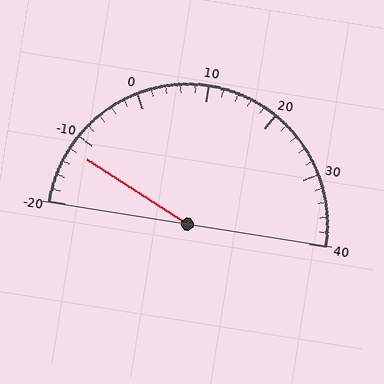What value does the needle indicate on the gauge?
The needle indicates approximately -12.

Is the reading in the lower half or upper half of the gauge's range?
The reading is in the lower half of the range (-20 to 40).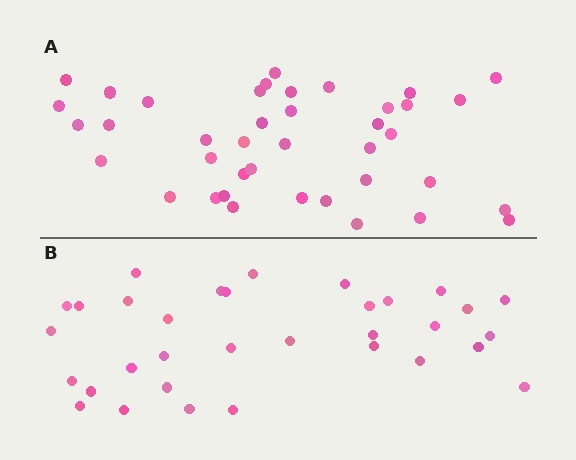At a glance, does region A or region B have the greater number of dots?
Region A (the top region) has more dots.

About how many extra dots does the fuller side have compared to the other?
Region A has roughly 8 or so more dots than region B.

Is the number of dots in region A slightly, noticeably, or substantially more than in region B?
Region A has only slightly more — the two regions are fairly close. The ratio is roughly 1.2 to 1.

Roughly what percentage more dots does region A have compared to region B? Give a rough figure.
About 20% more.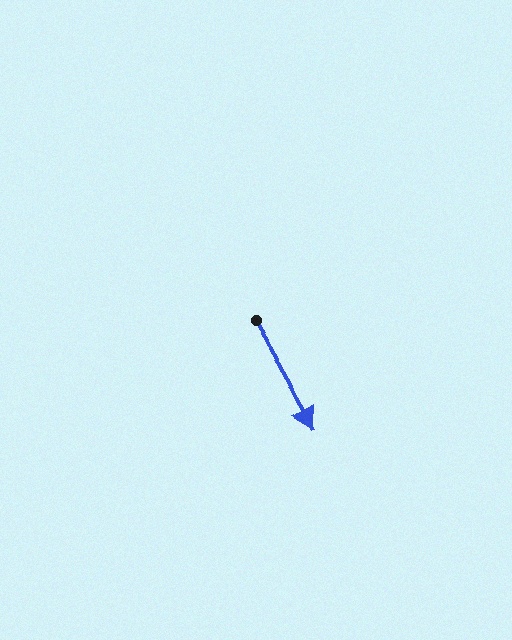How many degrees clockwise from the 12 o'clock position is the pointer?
Approximately 150 degrees.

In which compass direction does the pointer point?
Southeast.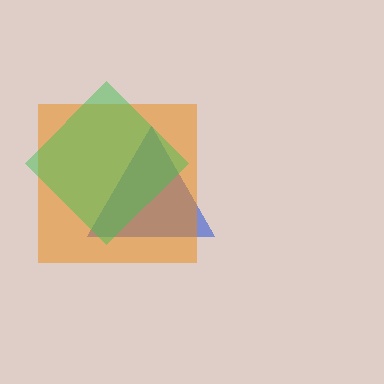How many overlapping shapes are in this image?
There are 3 overlapping shapes in the image.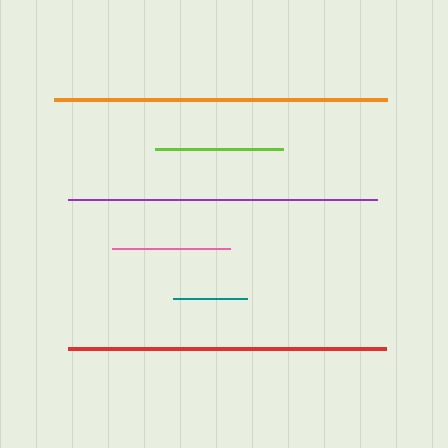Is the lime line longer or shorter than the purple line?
The purple line is longer than the lime line.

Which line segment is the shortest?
The teal line is the shortest at approximately 74 pixels.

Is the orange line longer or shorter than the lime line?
The orange line is longer than the lime line.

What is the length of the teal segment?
The teal segment is approximately 74 pixels long.